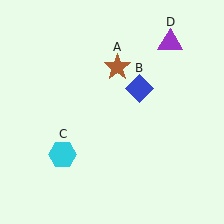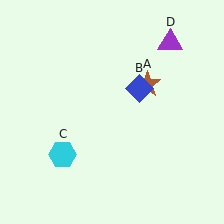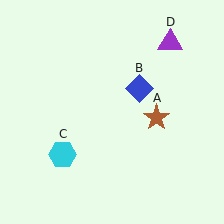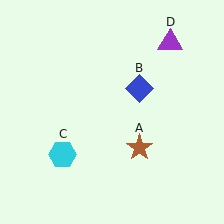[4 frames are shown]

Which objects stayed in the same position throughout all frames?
Blue diamond (object B) and cyan hexagon (object C) and purple triangle (object D) remained stationary.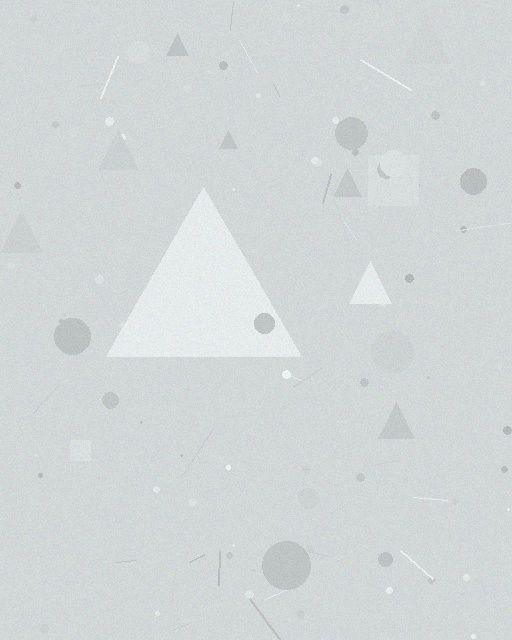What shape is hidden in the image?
A triangle is hidden in the image.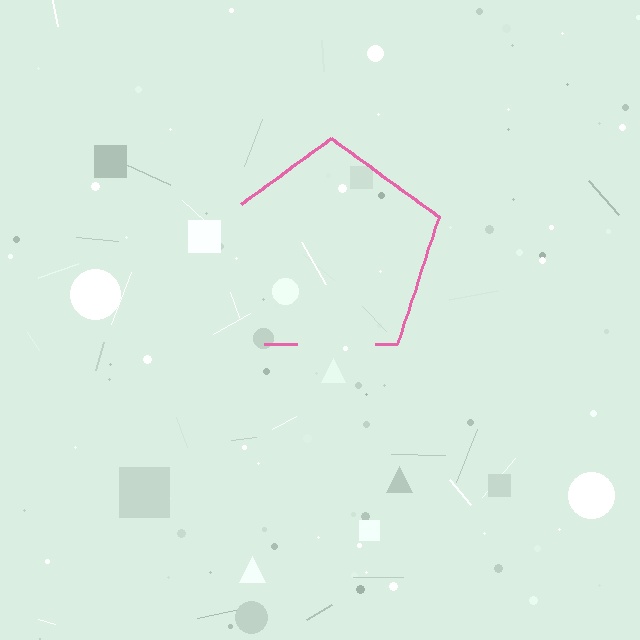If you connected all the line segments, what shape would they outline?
They would outline a pentagon.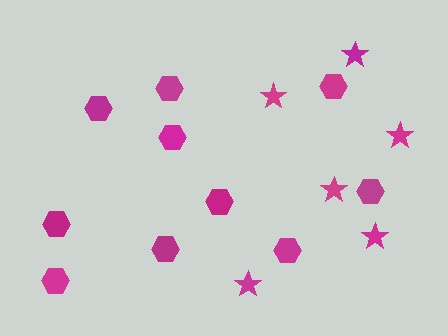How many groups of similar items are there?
There are 2 groups: one group of hexagons (10) and one group of stars (6).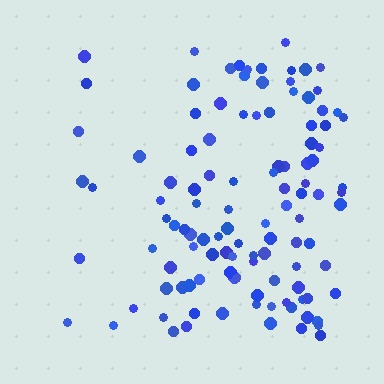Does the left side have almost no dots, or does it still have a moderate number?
Still a moderate number, just noticeably fewer than the right.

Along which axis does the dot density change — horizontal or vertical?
Horizontal.